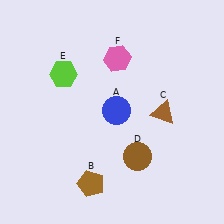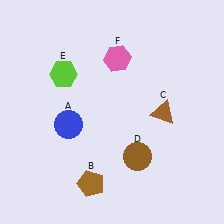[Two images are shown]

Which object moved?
The blue circle (A) moved left.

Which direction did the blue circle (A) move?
The blue circle (A) moved left.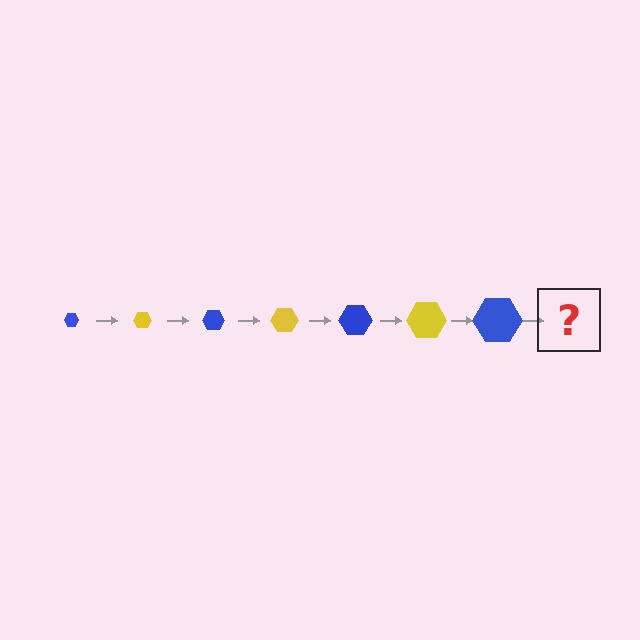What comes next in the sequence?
The next element should be a yellow hexagon, larger than the previous one.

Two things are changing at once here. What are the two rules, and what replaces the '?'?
The two rules are that the hexagon grows larger each step and the color cycles through blue and yellow. The '?' should be a yellow hexagon, larger than the previous one.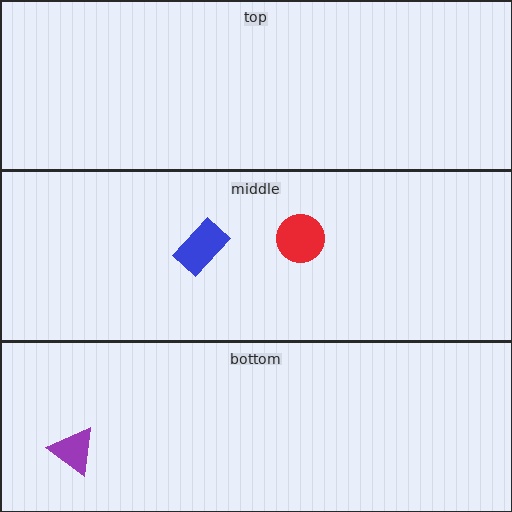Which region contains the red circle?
The middle region.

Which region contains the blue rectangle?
The middle region.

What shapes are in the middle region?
The red circle, the blue rectangle.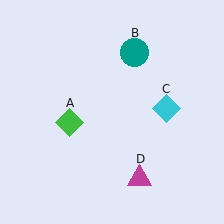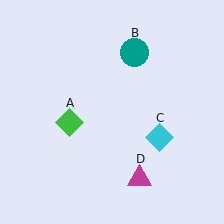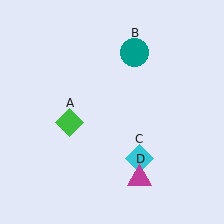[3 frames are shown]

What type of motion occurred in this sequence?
The cyan diamond (object C) rotated clockwise around the center of the scene.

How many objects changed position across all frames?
1 object changed position: cyan diamond (object C).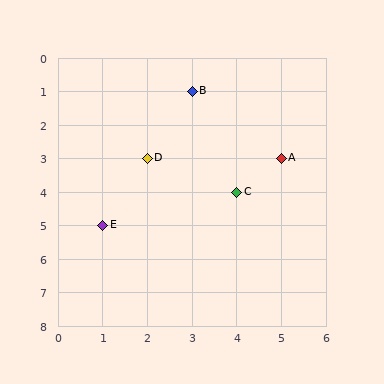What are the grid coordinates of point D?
Point D is at grid coordinates (2, 3).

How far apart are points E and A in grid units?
Points E and A are 4 columns and 2 rows apart (about 4.5 grid units diagonally).